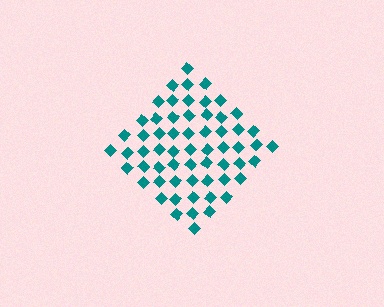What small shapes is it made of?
It is made of small diamonds.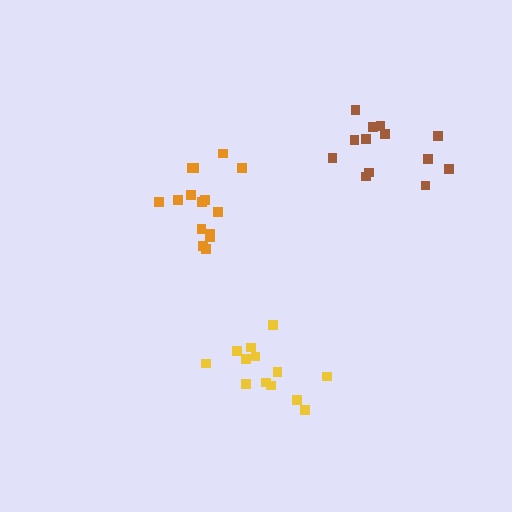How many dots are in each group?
Group 1: 13 dots, Group 2: 15 dots, Group 3: 13 dots (41 total).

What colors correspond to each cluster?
The clusters are colored: brown, orange, yellow.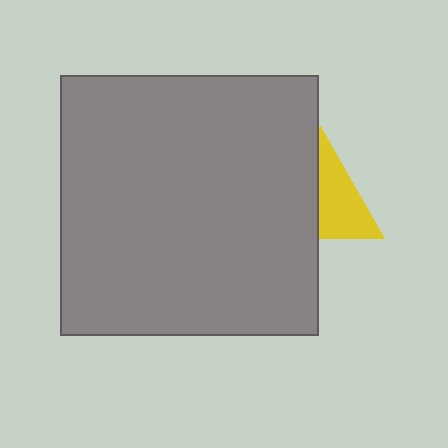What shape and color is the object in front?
The object in front is a gray rectangle.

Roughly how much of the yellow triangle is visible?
About half of it is visible (roughly 52%).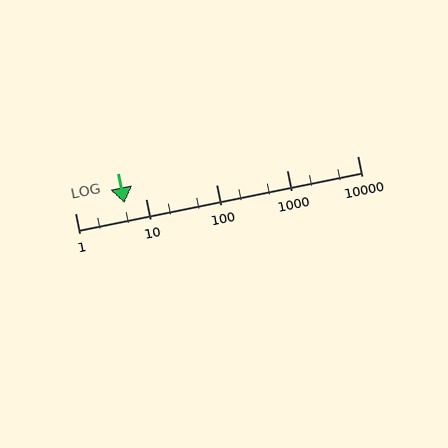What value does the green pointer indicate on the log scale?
The pointer indicates approximately 5.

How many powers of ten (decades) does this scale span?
The scale spans 4 decades, from 1 to 10000.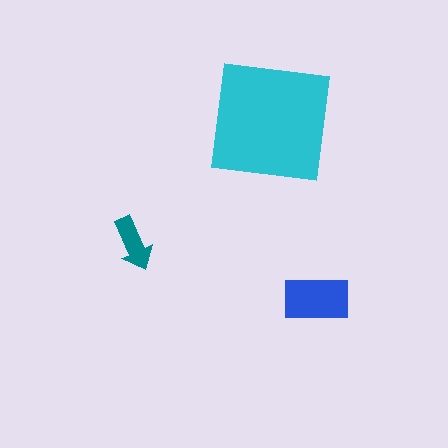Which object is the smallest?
The teal arrow.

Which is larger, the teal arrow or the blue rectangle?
The blue rectangle.